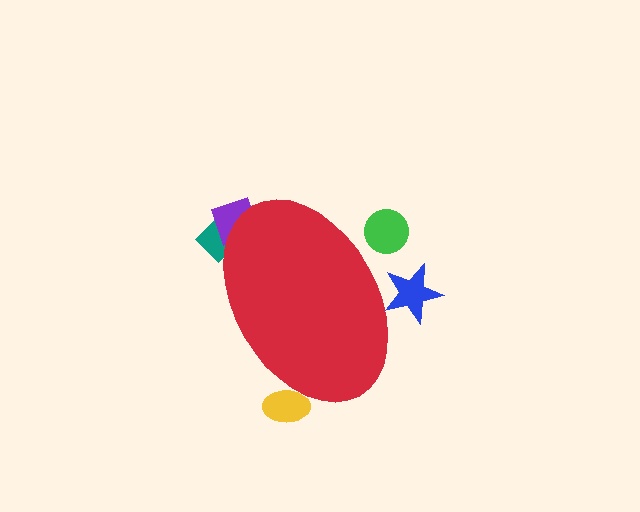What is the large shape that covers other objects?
A red ellipse.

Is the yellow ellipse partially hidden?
Yes, the yellow ellipse is partially hidden behind the red ellipse.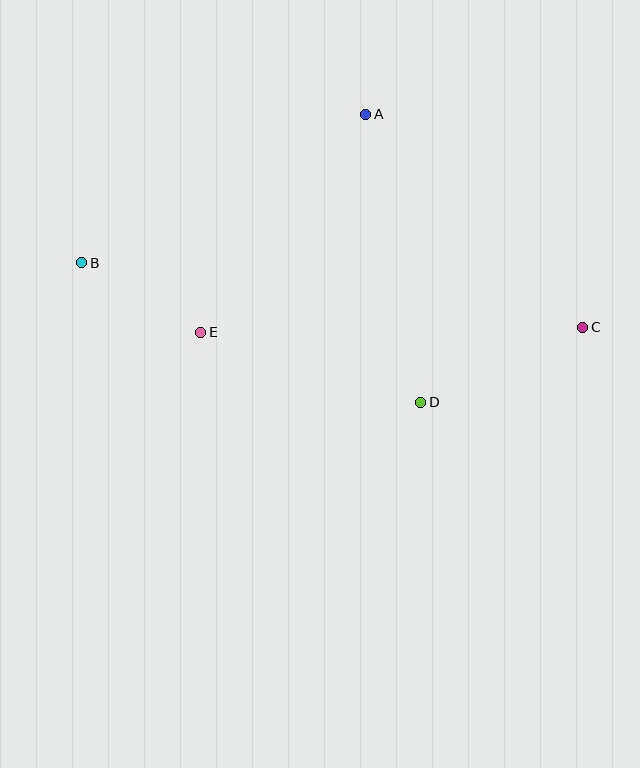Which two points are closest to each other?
Points B and E are closest to each other.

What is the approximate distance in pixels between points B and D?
The distance between B and D is approximately 366 pixels.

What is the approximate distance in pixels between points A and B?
The distance between A and B is approximately 320 pixels.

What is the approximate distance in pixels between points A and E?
The distance between A and E is approximately 274 pixels.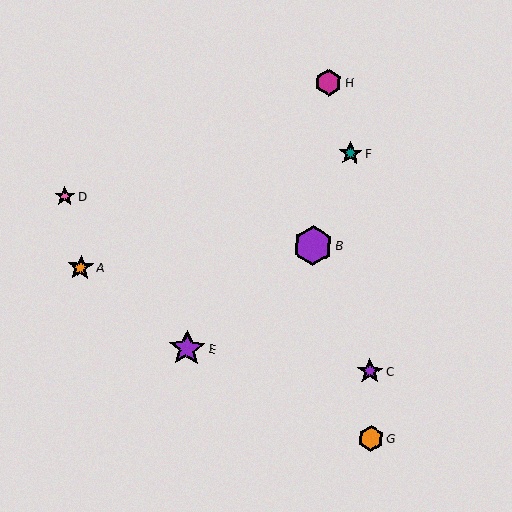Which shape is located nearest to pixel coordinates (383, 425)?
The orange hexagon (labeled G) at (371, 439) is nearest to that location.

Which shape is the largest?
The purple hexagon (labeled B) is the largest.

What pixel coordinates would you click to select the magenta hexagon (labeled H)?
Click at (329, 82) to select the magenta hexagon H.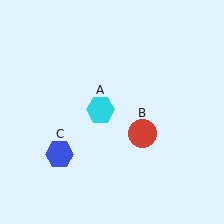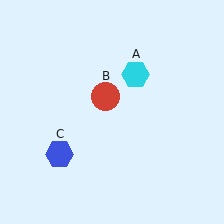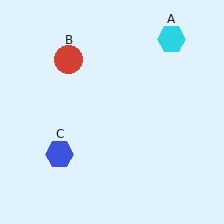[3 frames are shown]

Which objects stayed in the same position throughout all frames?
Blue hexagon (object C) remained stationary.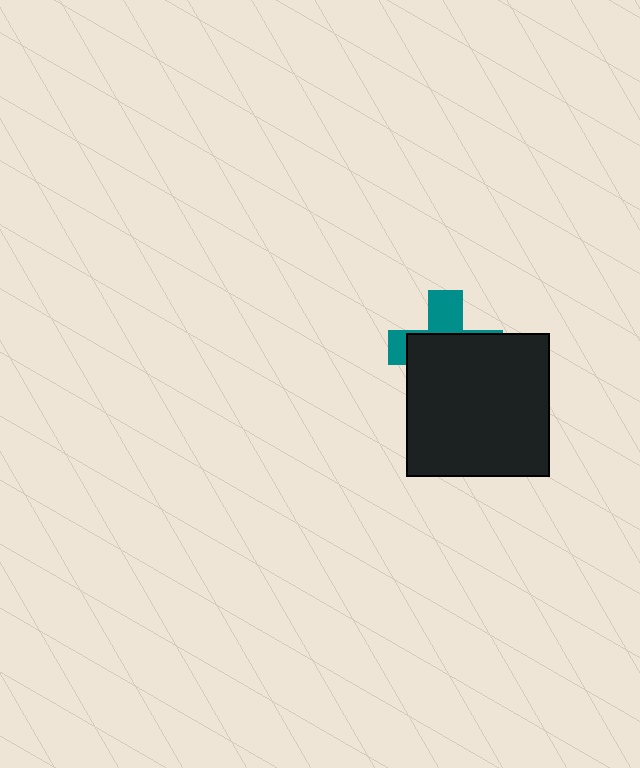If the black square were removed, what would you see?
You would see the complete teal cross.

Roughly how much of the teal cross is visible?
A small part of it is visible (roughly 36%).